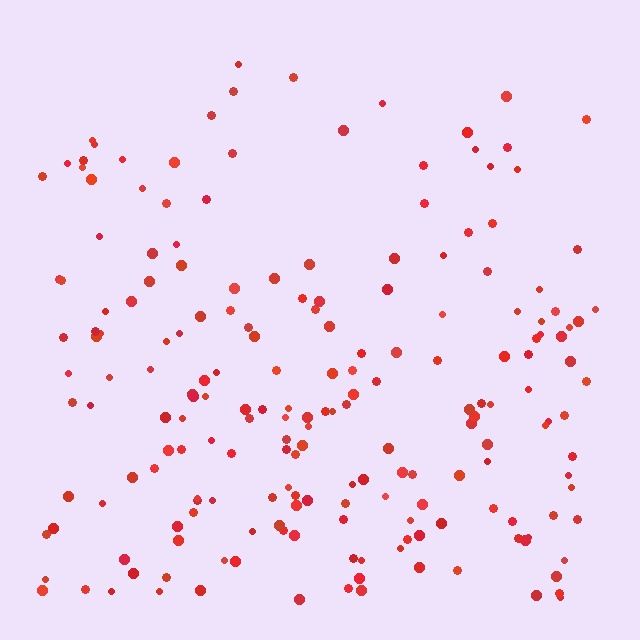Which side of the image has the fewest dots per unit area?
The top.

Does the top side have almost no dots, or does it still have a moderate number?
Still a moderate number, just noticeably fewer than the bottom.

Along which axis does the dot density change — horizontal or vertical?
Vertical.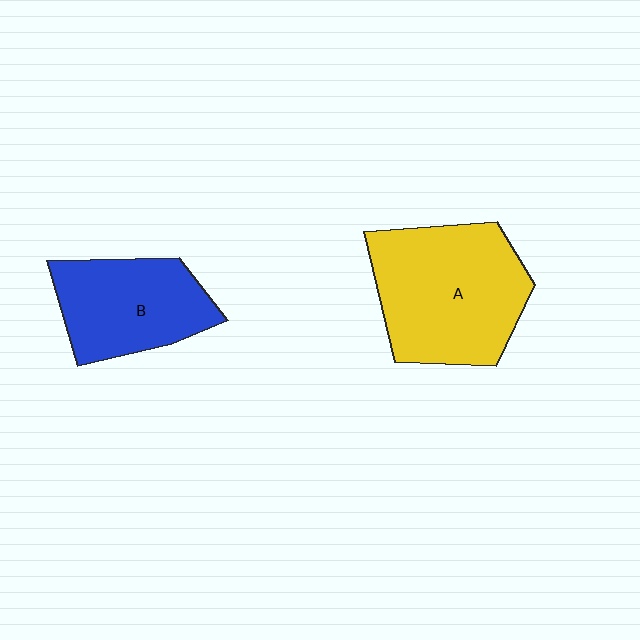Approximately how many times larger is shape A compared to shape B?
Approximately 1.4 times.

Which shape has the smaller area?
Shape B (blue).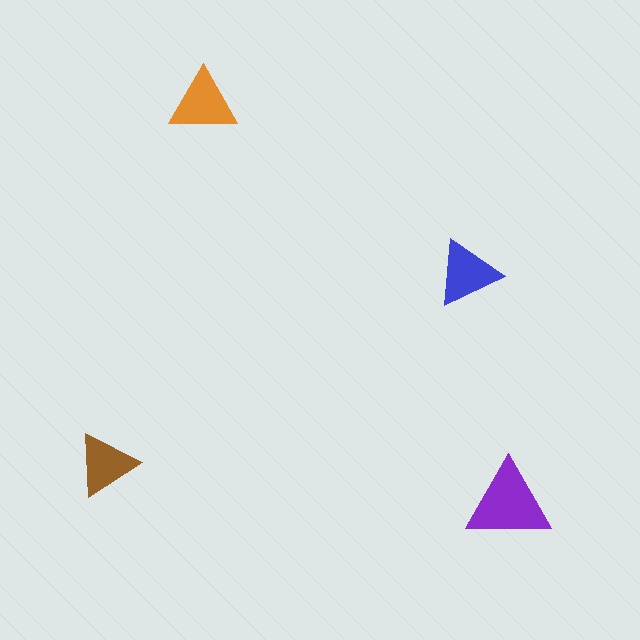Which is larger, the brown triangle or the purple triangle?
The purple one.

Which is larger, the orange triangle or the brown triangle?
The orange one.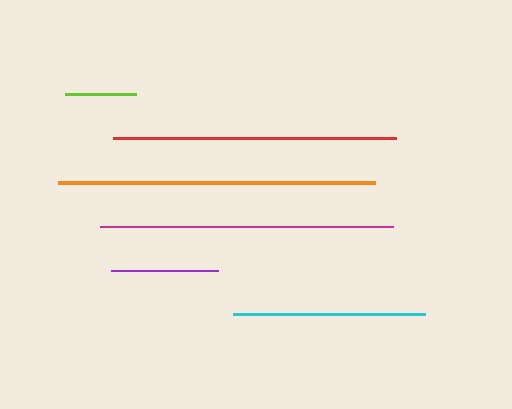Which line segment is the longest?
The orange line is the longest at approximately 316 pixels.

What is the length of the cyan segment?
The cyan segment is approximately 192 pixels long.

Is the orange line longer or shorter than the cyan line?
The orange line is longer than the cyan line.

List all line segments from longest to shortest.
From longest to shortest: orange, magenta, red, cyan, purple, lime.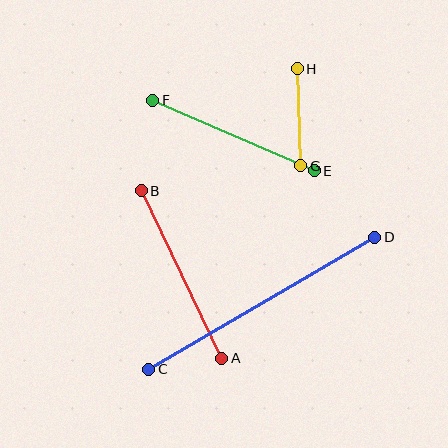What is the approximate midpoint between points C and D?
The midpoint is at approximately (262, 303) pixels.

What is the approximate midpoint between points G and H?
The midpoint is at approximately (299, 117) pixels.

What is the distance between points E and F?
The distance is approximately 176 pixels.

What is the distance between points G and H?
The distance is approximately 97 pixels.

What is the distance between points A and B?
The distance is approximately 186 pixels.